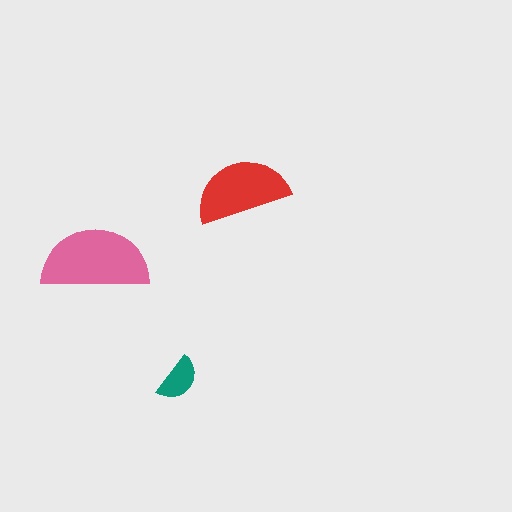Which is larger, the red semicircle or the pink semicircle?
The pink one.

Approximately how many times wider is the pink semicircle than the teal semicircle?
About 2.5 times wider.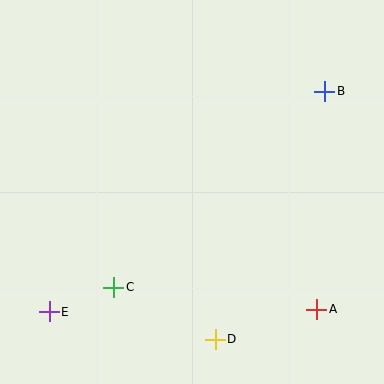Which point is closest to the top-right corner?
Point B is closest to the top-right corner.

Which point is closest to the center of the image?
Point C at (114, 287) is closest to the center.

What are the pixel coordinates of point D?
Point D is at (215, 339).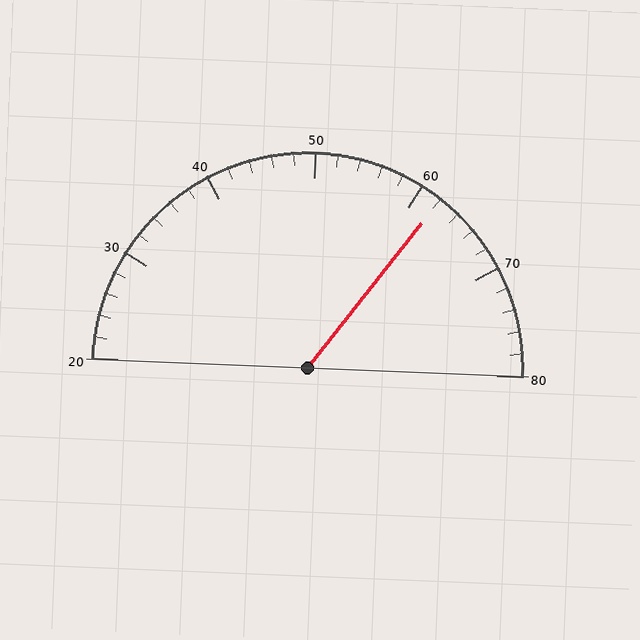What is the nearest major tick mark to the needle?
The nearest major tick mark is 60.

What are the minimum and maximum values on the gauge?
The gauge ranges from 20 to 80.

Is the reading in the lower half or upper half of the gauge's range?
The reading is in the upper half of the range (20 to 80).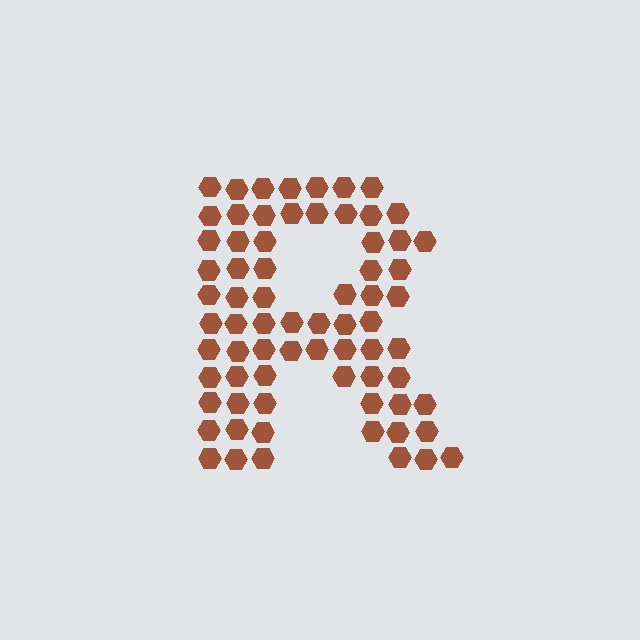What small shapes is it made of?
It is made of small hexagons.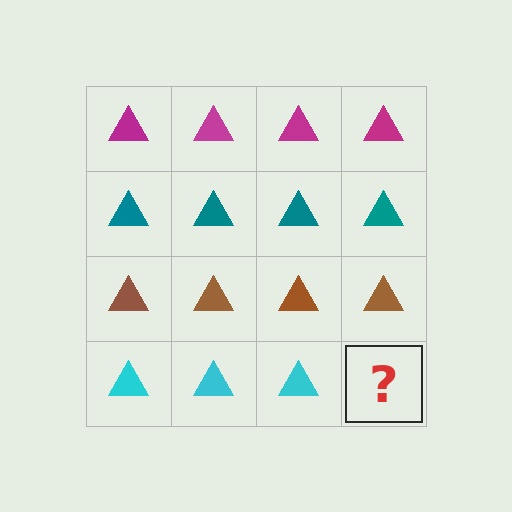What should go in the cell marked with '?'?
The missing cell should contain a cyan triangle.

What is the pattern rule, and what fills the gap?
The rule is that each row has a consistent color. The gap should be filled with a cyan triangle.